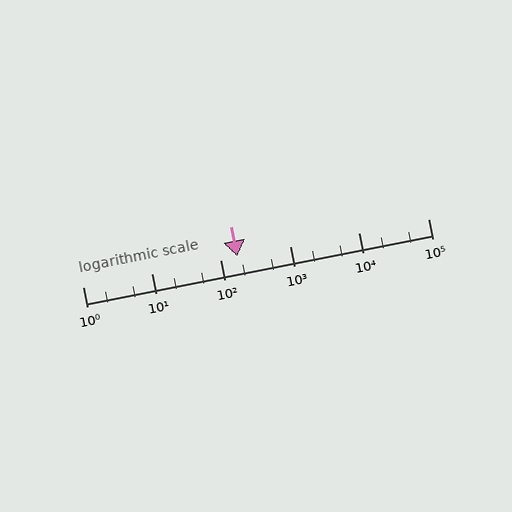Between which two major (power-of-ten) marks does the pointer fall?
The pointer is between 100 and 1000.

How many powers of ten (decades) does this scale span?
The scale spans 5 decades, from 1 to 100000.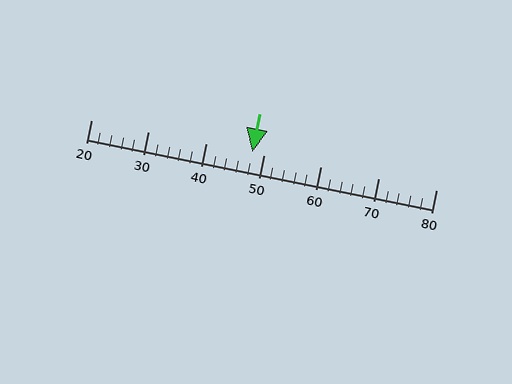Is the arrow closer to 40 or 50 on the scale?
The arrow is closer to 50.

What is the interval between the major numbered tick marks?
The major tick marks are spaced 10 units apart.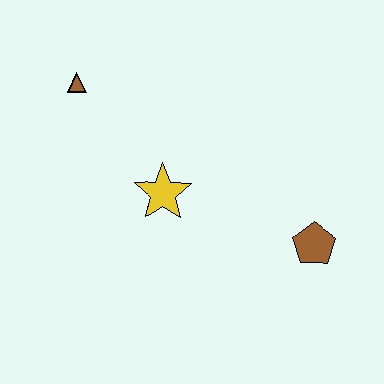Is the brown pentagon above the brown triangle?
No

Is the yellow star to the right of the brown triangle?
Yes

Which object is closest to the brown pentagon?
The yellow star is closest to the brown pentagon.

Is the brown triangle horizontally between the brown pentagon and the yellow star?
No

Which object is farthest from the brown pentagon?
The brown triangle is farthest from the brown pentagon.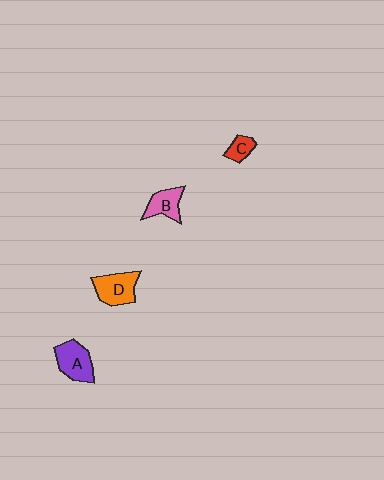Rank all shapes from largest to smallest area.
From largest to smallest: A (purple), D (orange), B (pink), C (red).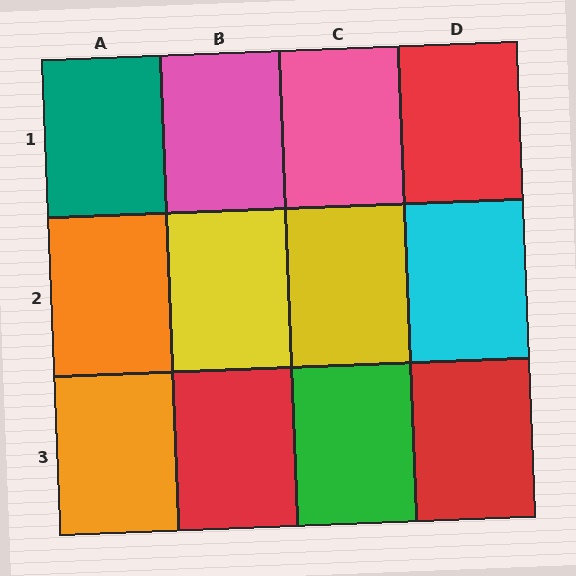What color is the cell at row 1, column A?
Teal.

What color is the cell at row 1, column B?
Pink.